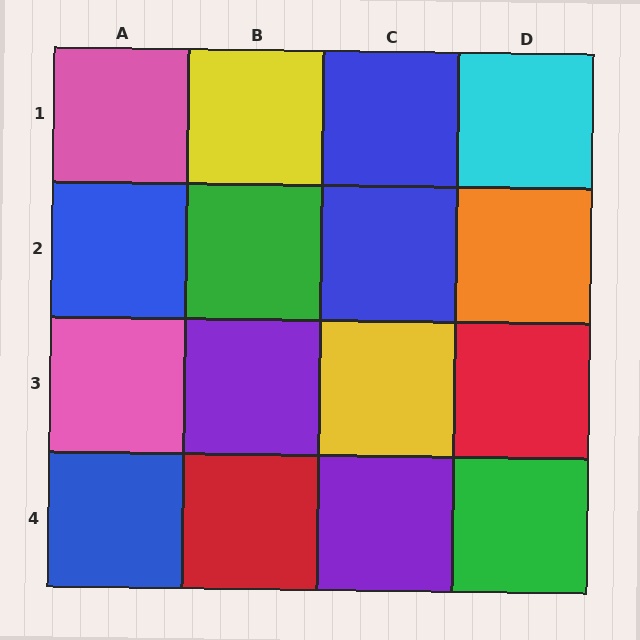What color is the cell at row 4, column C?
Purple.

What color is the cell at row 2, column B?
Green.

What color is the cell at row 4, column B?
Red.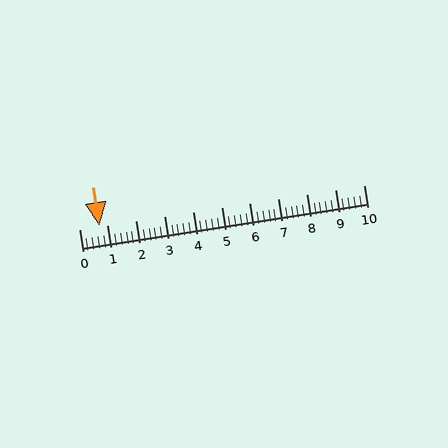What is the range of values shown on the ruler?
The ruler shows values from 0 to 10.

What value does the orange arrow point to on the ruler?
The orange arrow points to approximately 0.7.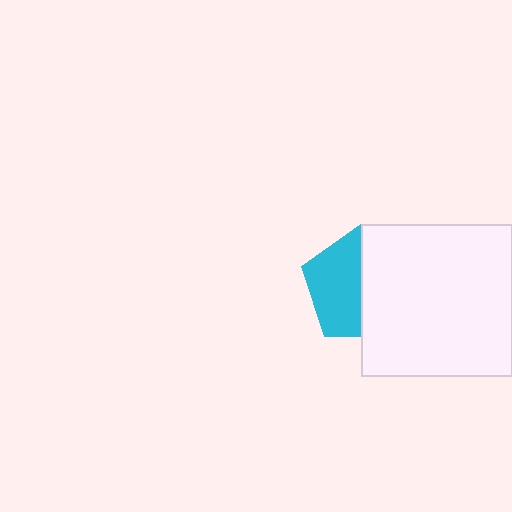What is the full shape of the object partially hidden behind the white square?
The partially hidden object is a cyan pentagon.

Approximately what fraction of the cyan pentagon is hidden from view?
Roughly 49% of the cyan pentagon is hidden behind the white square.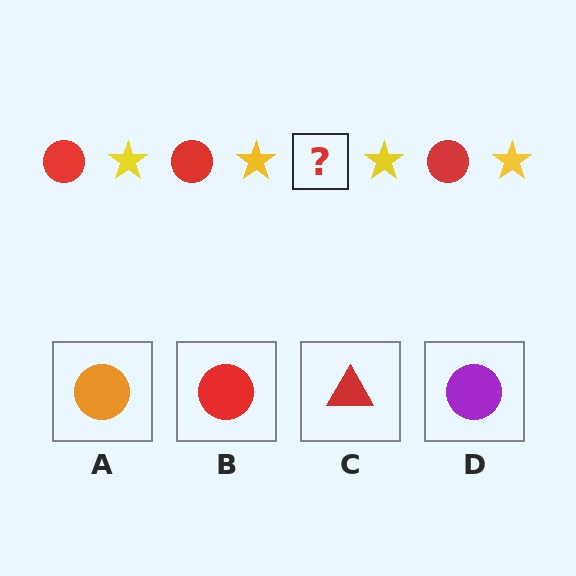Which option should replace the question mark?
Option B.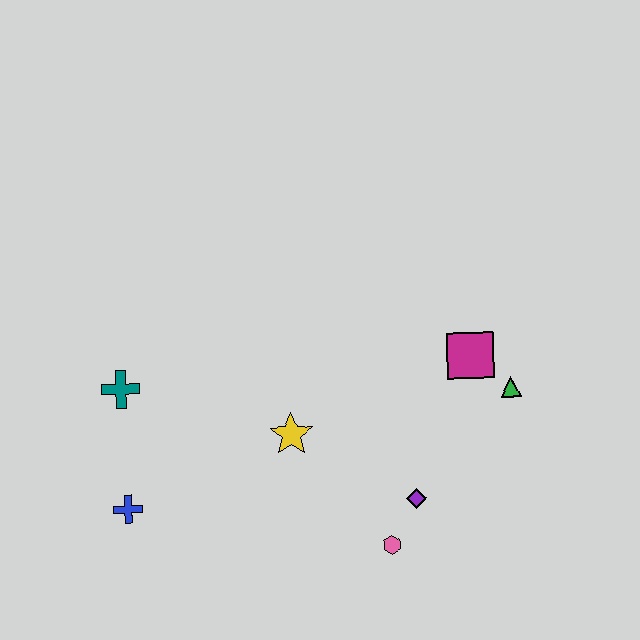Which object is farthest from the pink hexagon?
The teal cross is farthest from the pink hexagon.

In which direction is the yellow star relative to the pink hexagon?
The yellow star is above the pink hexagon.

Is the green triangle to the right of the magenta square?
Yes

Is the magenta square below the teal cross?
No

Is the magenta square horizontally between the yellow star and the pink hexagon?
No